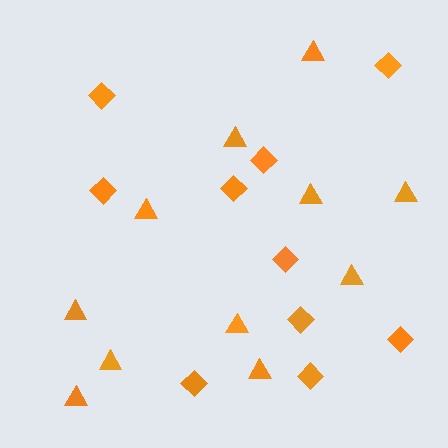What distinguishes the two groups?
There are 2 groups: one group of triangles (11) and one group of diamonds (10).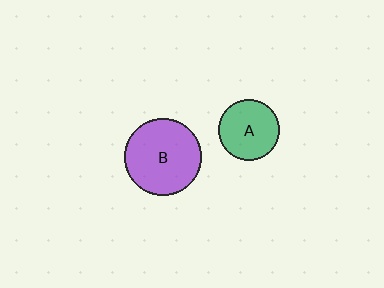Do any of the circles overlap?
No, none of the circles overlap.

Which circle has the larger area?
Circle B (purple).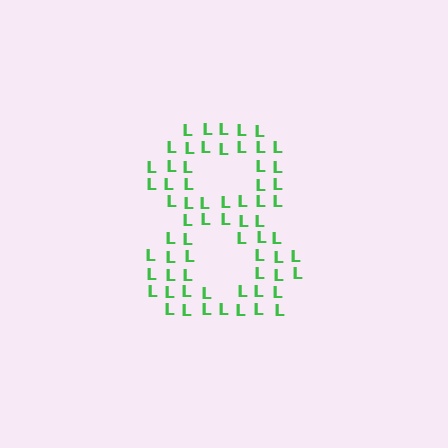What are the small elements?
The small elements are letter L's.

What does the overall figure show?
The overall figure shows the digit 8.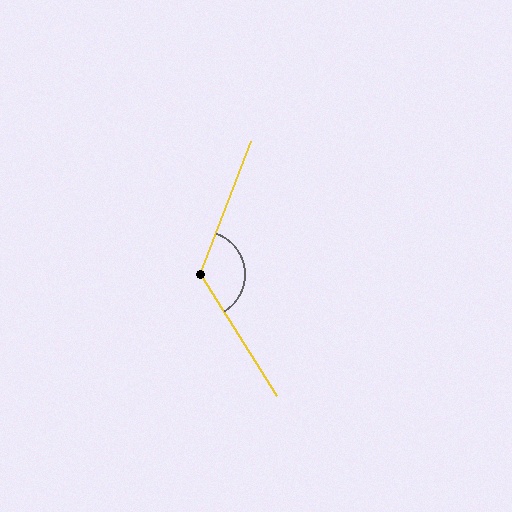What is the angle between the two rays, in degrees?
Approximately 127 degrees.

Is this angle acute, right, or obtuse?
It is obtuse.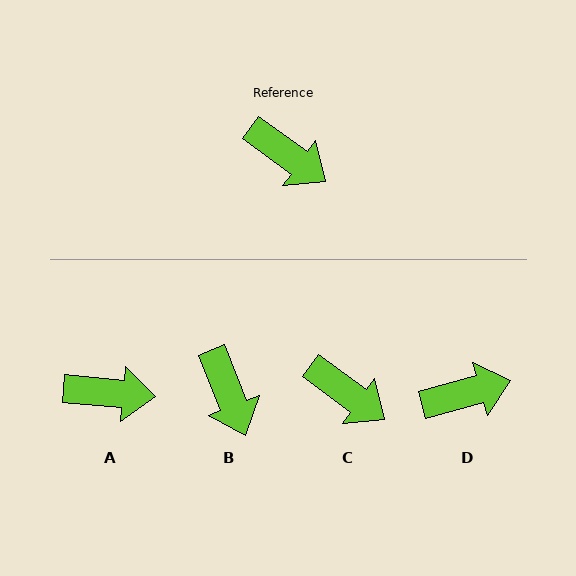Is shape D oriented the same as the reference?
No, it is off by about 52 degrees.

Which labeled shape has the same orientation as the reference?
C.